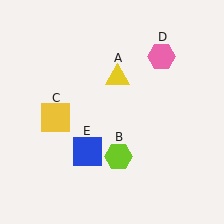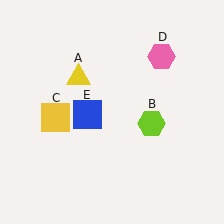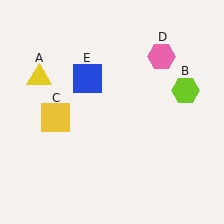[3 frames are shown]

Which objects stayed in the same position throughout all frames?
Yellow square (object C) and pink hexagon (object D) remained stationary.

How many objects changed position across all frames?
3 objects changed position: yellow triangle (object A), lime hexagon (object B), blue square (object E).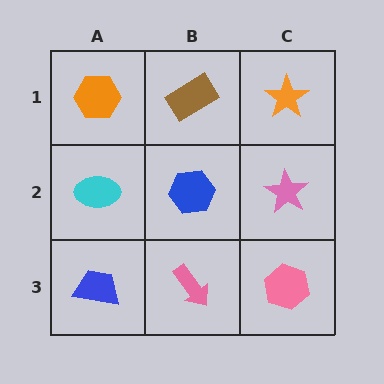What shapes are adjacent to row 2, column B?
A brown rectangle (row 1, column B), a pink arrow (row 3, column B), a cyan ellipse (row 2, column A), a pink star (row 2, column C).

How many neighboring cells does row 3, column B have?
3.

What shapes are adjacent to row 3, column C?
A pink star (row 2, column C), a pink arrow (row 3, column B).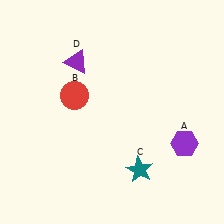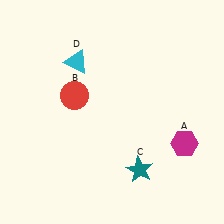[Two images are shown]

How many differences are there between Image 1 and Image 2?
There are 2 differences between the two images.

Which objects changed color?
A changed from purple to magenta. D changed from purple to cyan.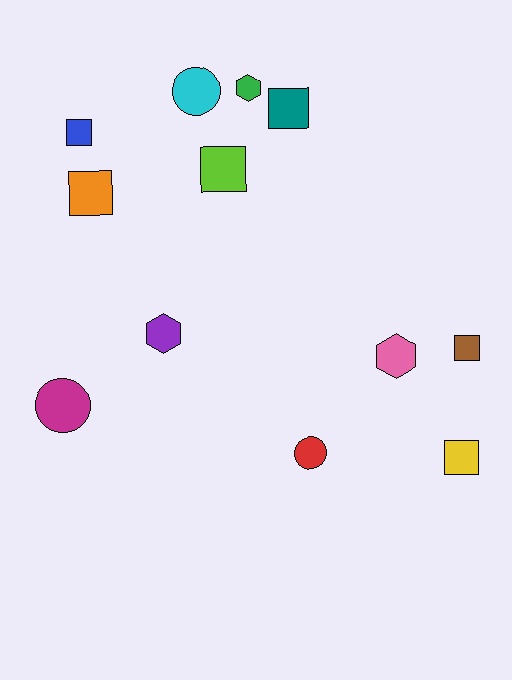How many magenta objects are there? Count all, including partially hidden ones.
There is 1 magenta object.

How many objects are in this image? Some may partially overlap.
There are 12 objects.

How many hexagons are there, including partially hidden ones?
There are 3 hexagons.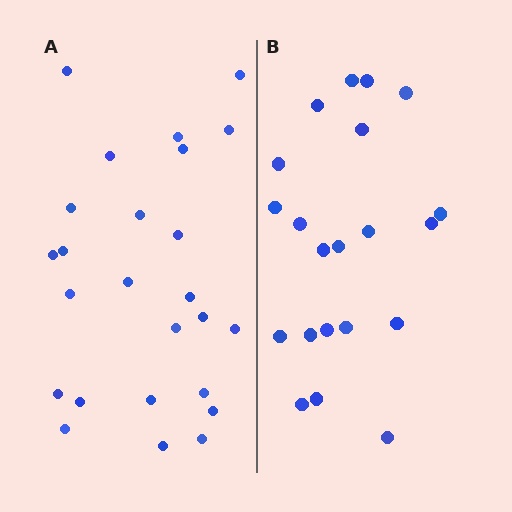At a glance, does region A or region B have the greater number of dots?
Region A (the left region) has more dots.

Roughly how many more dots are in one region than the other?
Region A has about 4 more dots than region B.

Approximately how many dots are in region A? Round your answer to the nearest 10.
About 20 dots. (The exact count is 25, which rounds to 20.)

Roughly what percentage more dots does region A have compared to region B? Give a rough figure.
About 20% more.